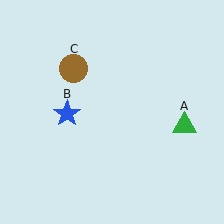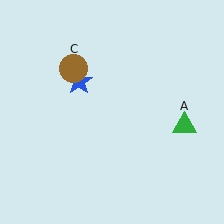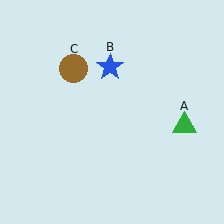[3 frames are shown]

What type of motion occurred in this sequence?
The blue star (object B) rotated clockwise around the center of the scene.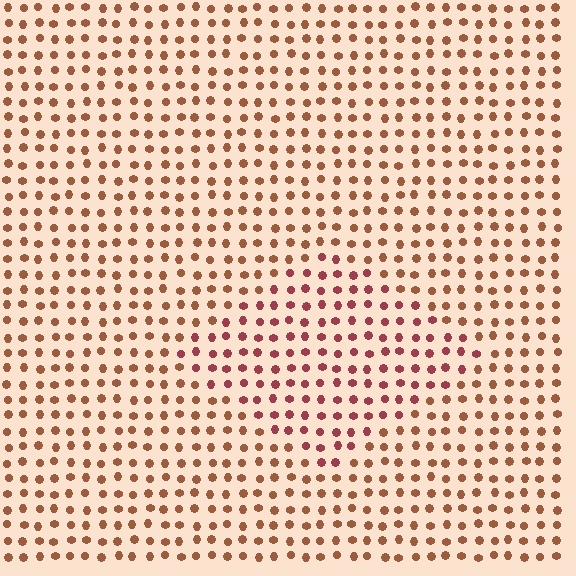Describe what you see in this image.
The image is filled with small brown elements in a uniform arrangement. A diamond-shaped region is visible where the elements are tinted to a slightly different hue, forming a subtle color boundary.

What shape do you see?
I see a diamond.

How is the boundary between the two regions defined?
The boundary is defined purely by a slight shift in hue (about 30 degrees). Spacing, size, and orientation are identical on both sides.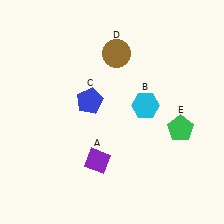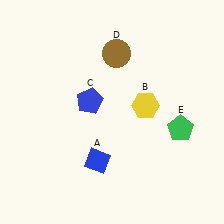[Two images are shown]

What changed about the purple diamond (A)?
In Image 1, A is purple. In Image 2, it changed to blue.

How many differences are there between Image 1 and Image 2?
There are 2 differences between the two images.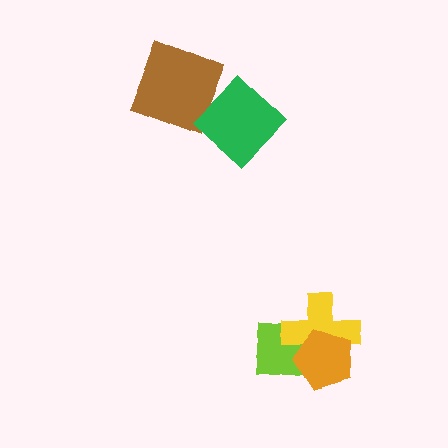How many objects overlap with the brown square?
1 object overlaps with the brown square.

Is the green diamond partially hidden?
No, no other shape covers it.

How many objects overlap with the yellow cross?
2 objects overlap with the yellow cross.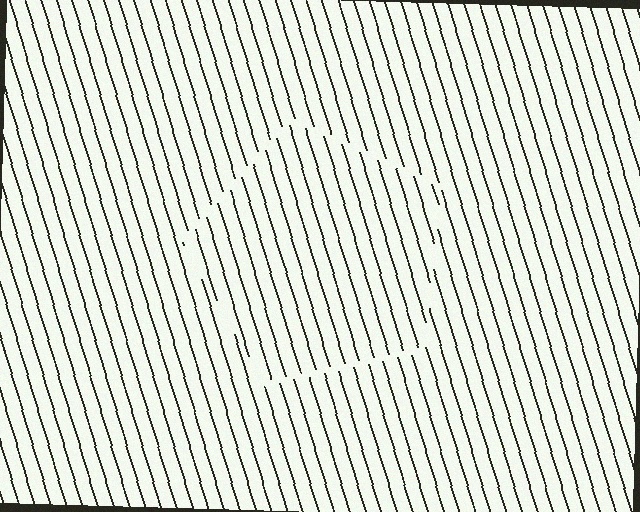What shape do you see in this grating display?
An illusory pentagon. The interior of the shape contains the same grating, shifted by half a period — the contour is defined by the phase discontinuity where line-ends from the inner and outer gratings abut.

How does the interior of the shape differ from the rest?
The interior of the shape contains the same grating, shifted by half a period — the contour is defined by the phase discontinuity where line-ends from the inner and outer gratings abut.